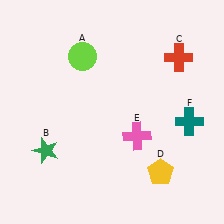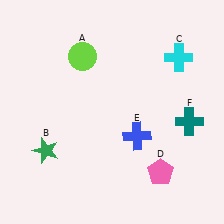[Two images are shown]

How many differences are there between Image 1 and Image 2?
There are 3 differences between the two images.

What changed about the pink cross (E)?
In Image 1, E is pink. In Image 2, it changed to blue.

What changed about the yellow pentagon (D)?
In Image 1, D is yellow. In Image 2, it changed to pink.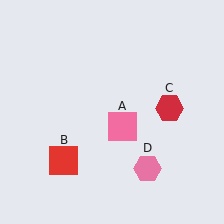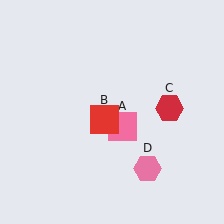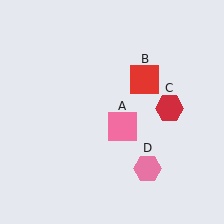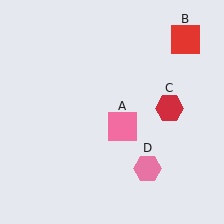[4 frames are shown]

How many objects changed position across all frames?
1 object changed position: red square (object B).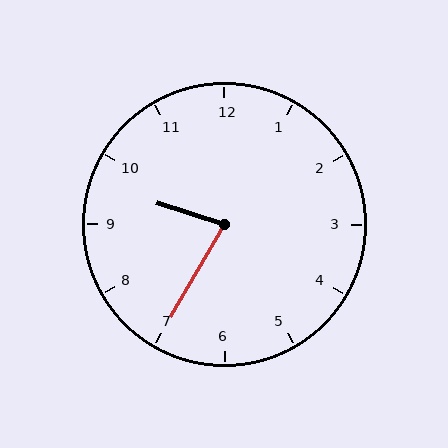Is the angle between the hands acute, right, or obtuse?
It is acute.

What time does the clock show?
9:35.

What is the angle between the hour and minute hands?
Approximately 78 degrees.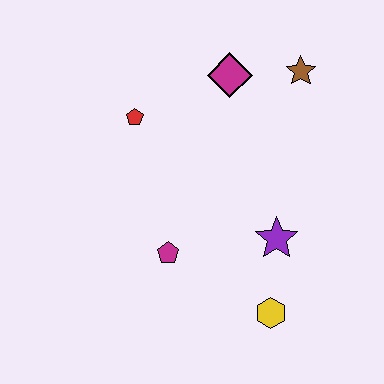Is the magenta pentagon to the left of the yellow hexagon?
Yes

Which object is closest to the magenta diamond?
The brown star is closest to the magenta diamond.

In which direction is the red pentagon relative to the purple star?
The red pentagon is to the left of the purple star.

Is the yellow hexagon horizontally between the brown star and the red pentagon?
Yes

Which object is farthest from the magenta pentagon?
The brown star is farthest from the magenta pentagon.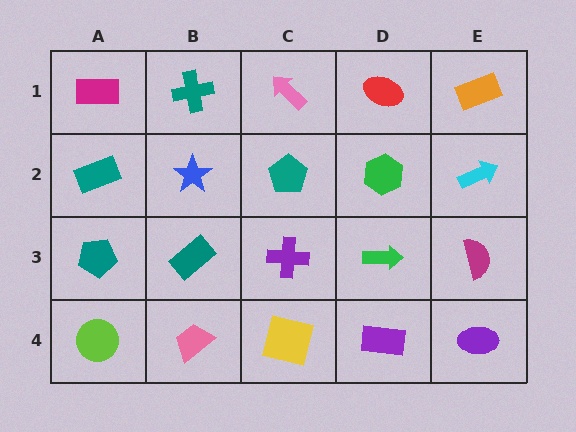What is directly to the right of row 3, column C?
A green arrow.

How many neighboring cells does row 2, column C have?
4.